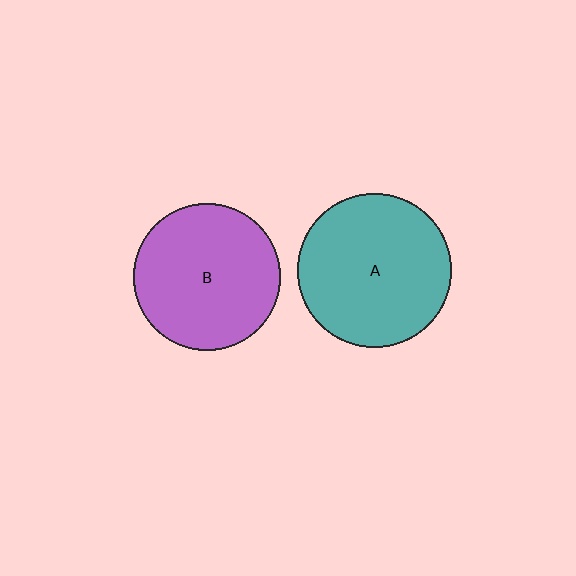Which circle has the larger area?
Circle A (teal).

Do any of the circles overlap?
No, none of the circles overlap.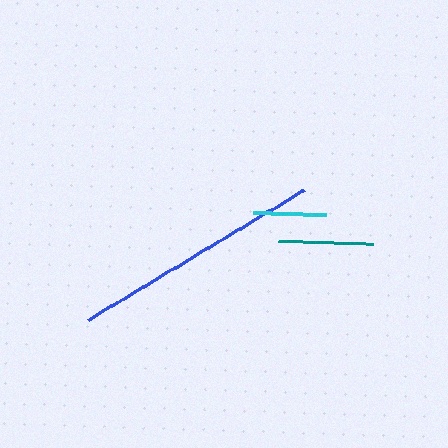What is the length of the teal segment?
The teal segment is approximately 95 pixels long.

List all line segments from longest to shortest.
From longest to shortest: blue, teal, cyan.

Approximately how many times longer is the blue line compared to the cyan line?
The blue line is approximately 3.5 times the length of the cyan line.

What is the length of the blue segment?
The blue segment is approximately 252 pixels long.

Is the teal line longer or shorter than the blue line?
The blue line is longer than the teal line.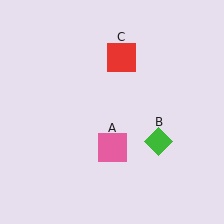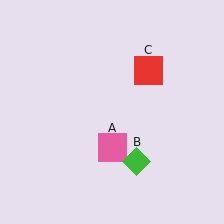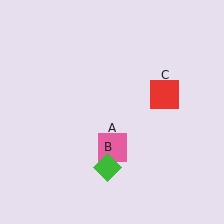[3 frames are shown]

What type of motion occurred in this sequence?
The green diamond (object B), red square (object C) rotated clockwise around the center of the scene.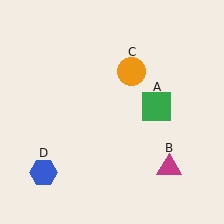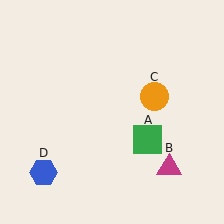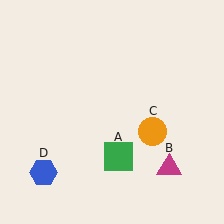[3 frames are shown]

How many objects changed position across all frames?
2 objects changed position: green square (object A), orange circle (object C).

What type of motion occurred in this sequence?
The green square (object A), orange circle (object C) rotated clockwise around the center of the scene.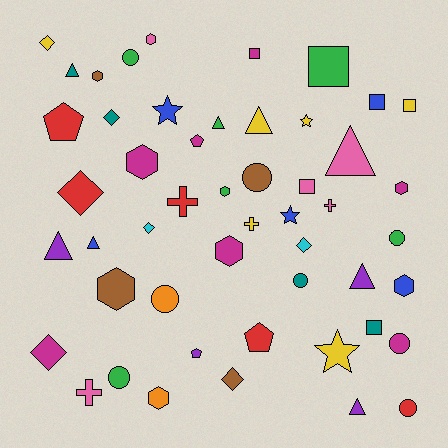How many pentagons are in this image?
There are 4 pentagons.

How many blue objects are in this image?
There are 5 blue objects.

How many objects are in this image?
There are 50 objects.